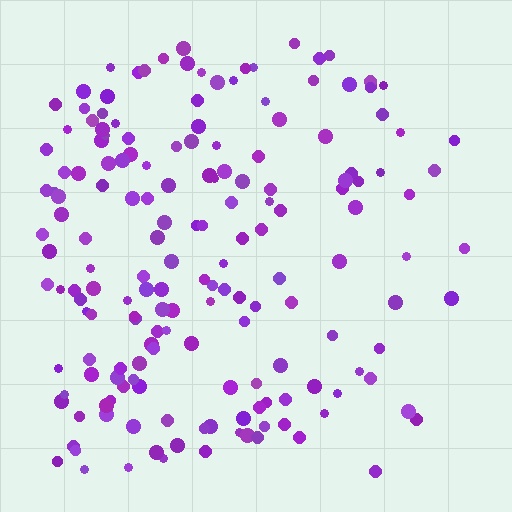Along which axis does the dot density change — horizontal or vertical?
Horizontal.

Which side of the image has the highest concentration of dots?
The left.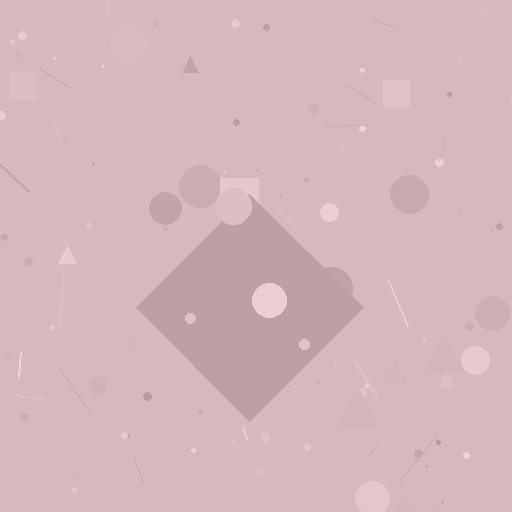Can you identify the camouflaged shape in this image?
The camouflaged shape is a diamond.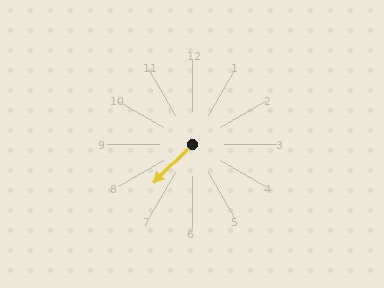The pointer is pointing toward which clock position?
Roughly 7 o'clock.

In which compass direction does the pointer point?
Southwest.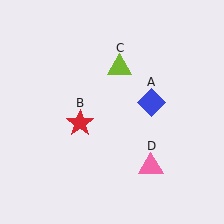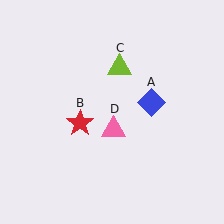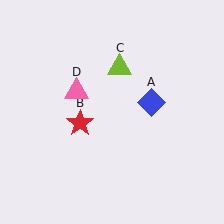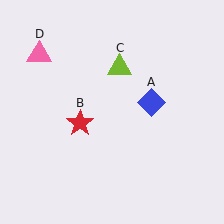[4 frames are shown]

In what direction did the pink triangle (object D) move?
The pink triangle (object D) moved up and to the left.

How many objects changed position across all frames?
1 object changed position: pink triangle (object D).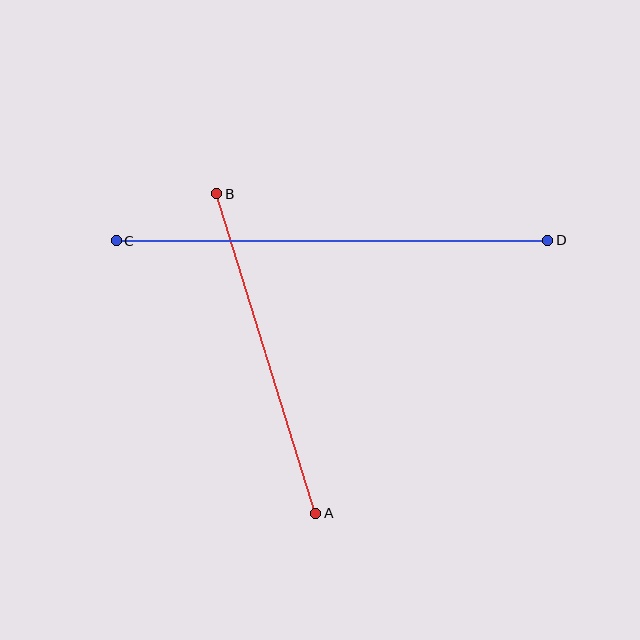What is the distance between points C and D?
The distance is approximately 432 pixels.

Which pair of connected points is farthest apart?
Points C and D are farthest apart.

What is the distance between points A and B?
The distance is approximately 335 pixels.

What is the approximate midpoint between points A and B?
The midpoint is at approximately (266, 354) pixels.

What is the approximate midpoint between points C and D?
The midpoint is at approximately (332, 240) pixels.